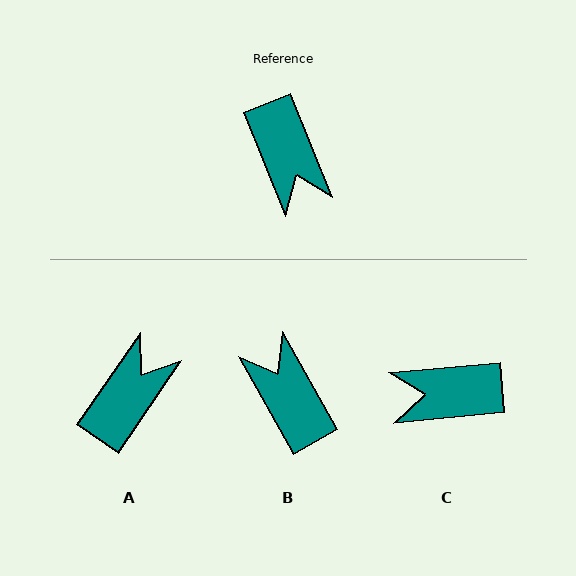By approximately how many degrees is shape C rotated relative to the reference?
Approximately 107 degrees clockwise.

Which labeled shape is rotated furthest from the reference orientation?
B, about 173 degrees away.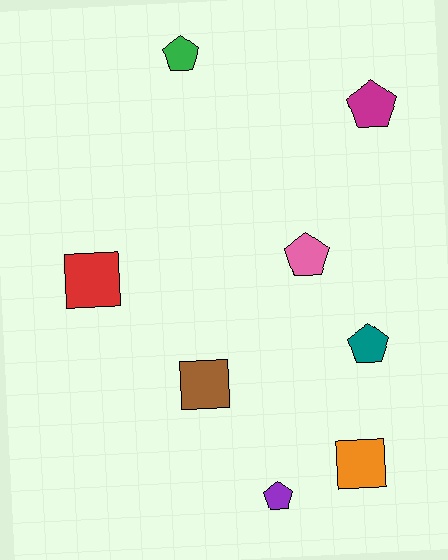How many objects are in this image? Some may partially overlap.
There are 8 objects.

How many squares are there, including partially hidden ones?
There are 3 squares.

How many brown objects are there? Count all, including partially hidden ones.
There is 1 brown object.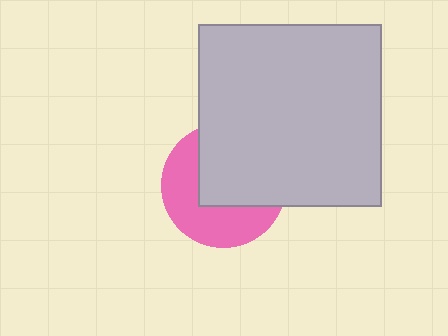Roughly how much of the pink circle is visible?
About half of it is visible (roughly 47%).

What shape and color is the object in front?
The object in front is a light gray square.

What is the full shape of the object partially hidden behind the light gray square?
The partially hidden object is a pink circle.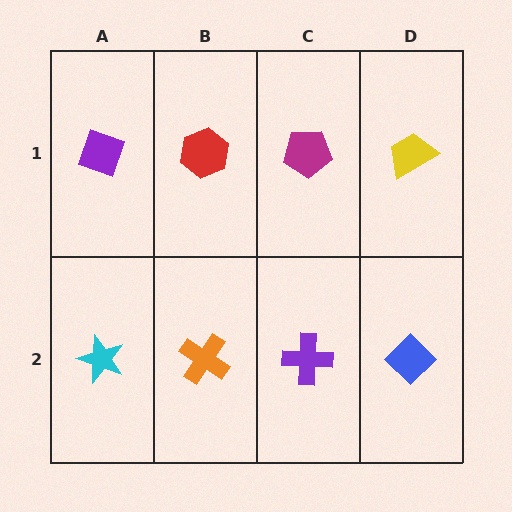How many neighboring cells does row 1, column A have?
2.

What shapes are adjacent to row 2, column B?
A red hexagon (row 1, column B), a cyan star (row 2, column A), a purple cross (row 2, column C).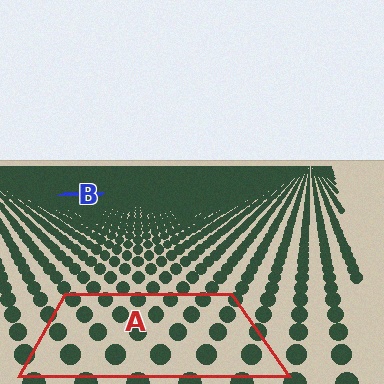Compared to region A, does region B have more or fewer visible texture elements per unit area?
Region B has more texture elements per unit area — they are packed more densely because it is farther away.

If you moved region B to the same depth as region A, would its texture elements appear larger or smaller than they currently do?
They would appear larger. At a closer depth, the same texture elements are projected at a bigger on-screen size.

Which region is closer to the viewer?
Region A is closer. The texture elements there are larger and more spread out.